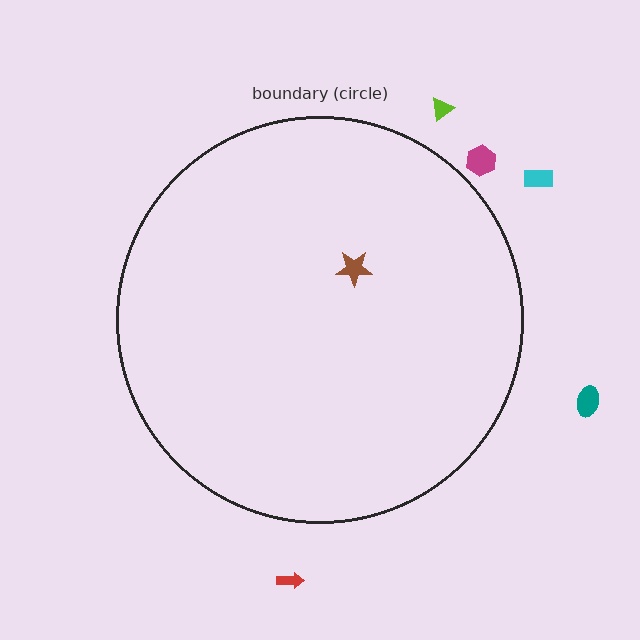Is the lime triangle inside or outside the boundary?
Outside.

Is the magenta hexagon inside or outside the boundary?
Outside.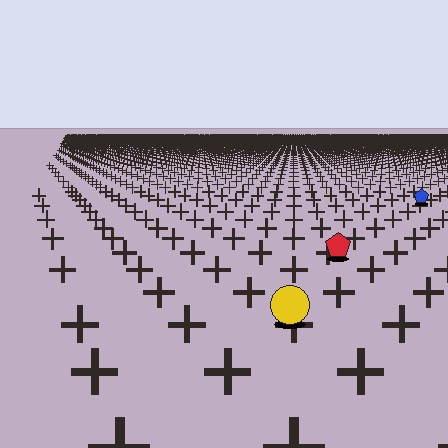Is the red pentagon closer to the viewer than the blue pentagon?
Yes. The red pentagon is closer — you can tell from the texture gradient: the ground texture is coarser near it.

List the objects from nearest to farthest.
From nearest to farthest: the yellow circle, the red pentagon, the blue pentagon.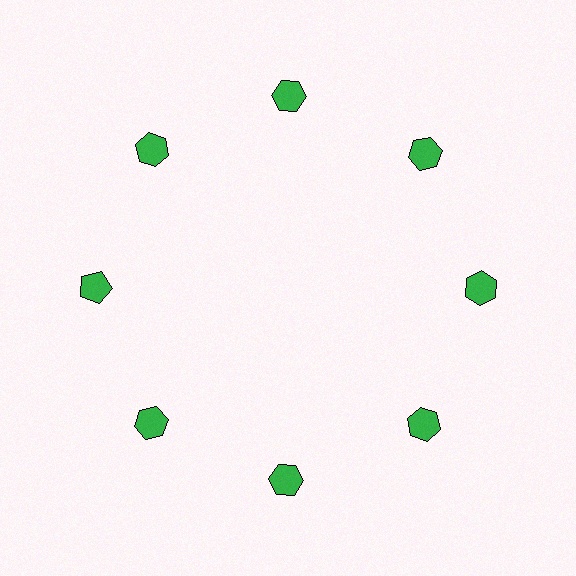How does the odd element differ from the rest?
It has a different shape: pentagon instead of hexagon.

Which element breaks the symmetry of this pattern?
The green pentagon at roughly the 9 o'clock position breaks the symmetry. All other shapes are green hexagons.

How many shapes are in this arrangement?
There are 8 shapes arranged in a ring pattern.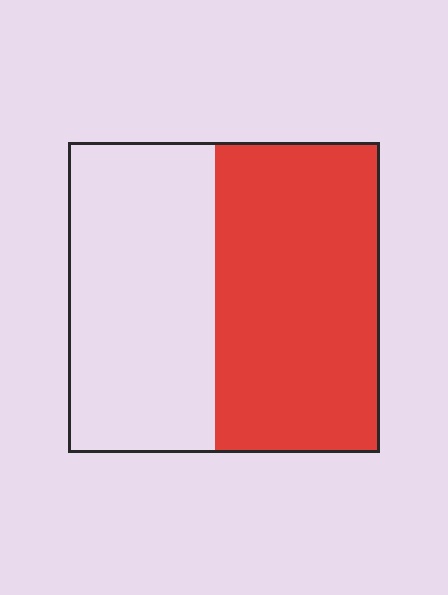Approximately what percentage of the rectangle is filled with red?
Approximately 55%.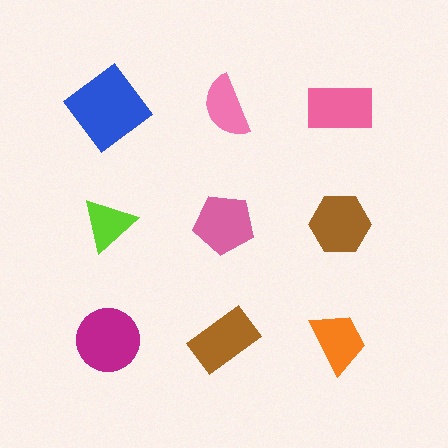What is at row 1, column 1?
A blue diamond.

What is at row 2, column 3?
A brown hexagon.